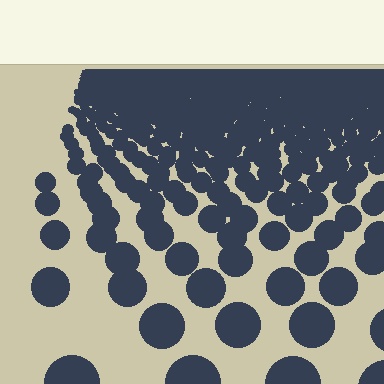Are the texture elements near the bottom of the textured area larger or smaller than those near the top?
Larger. Near the bottom, elements are closer to the viewer and appear at a bigger on-screen size.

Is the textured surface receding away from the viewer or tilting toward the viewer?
The surface is receding away from the viewer. Texture elements get smaller and denser toward the top.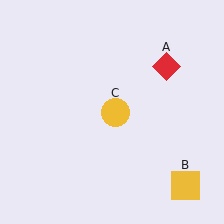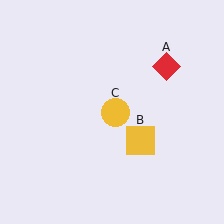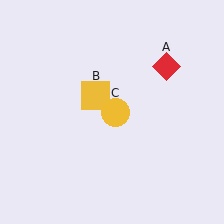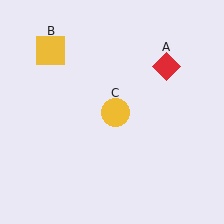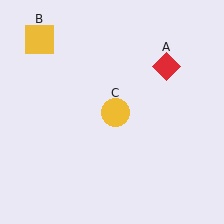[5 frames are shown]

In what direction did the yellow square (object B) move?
The yellow square (object B) moved up and to the left.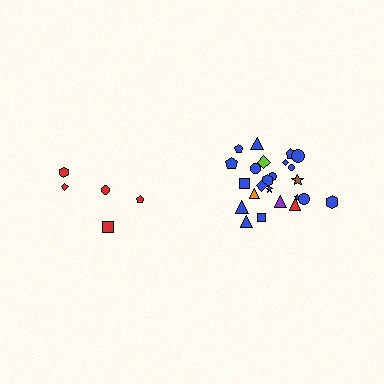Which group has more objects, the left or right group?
The right group.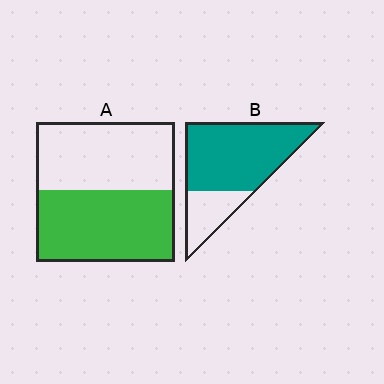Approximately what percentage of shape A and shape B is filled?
A is approximately 50% and B is approximately 75%.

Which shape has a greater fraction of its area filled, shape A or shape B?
Shape B.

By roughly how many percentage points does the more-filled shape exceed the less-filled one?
By roughly 25 percentage points (B over A).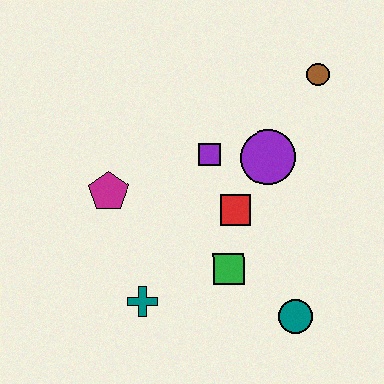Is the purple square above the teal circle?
Yes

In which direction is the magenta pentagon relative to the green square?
The magenta pentagon is to the left of the green square.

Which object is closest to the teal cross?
The green square is closest to the teal cross.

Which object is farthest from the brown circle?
The teal cross is farthest from the brown circle.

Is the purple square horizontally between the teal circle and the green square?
No